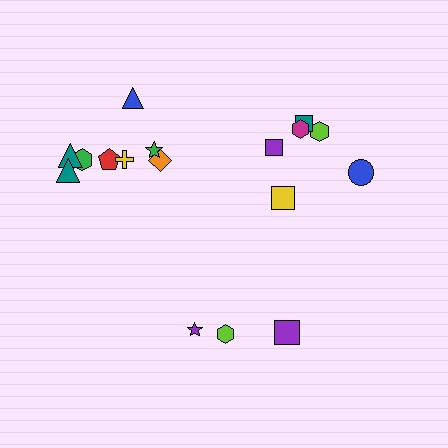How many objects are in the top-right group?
There are 6 objects.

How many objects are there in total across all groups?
There are 17 objects.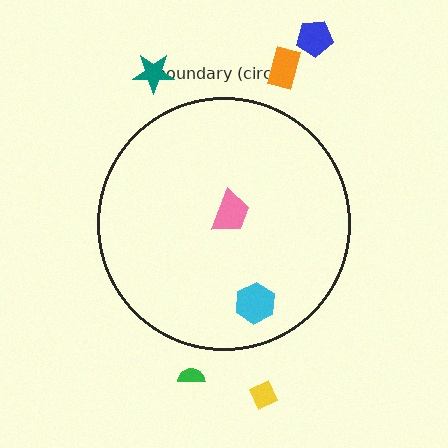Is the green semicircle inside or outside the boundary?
Outside.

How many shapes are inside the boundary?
2 inside, 5 outside.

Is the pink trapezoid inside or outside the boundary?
Inside.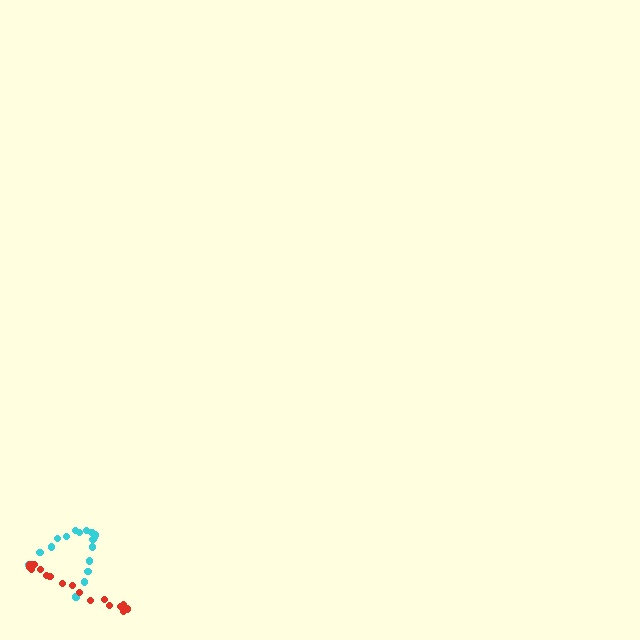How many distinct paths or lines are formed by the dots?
There are 2 distinct paths.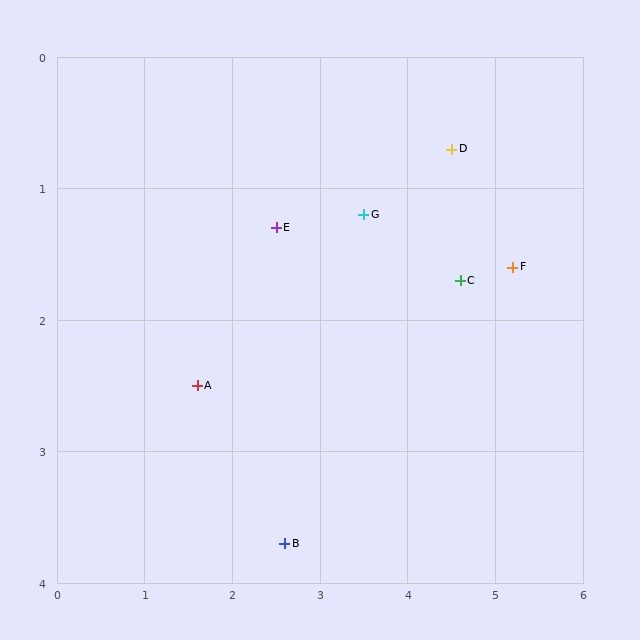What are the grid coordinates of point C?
Point C is at approximately (4.6, 1.7).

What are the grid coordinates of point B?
Point B is at approximately (2.6, 3.7).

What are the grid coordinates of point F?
Point F is at approximately (5.2, 1.6).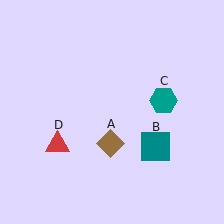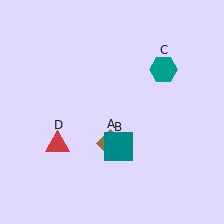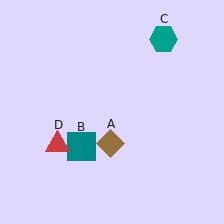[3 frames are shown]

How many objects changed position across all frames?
2 objects changed position: teal square (object B), teal hexagon (object C).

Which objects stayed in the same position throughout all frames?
Brown diamond (object A) and red triangle (object D) remained stationary.